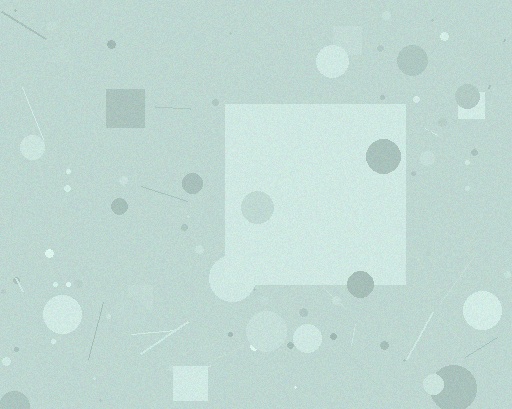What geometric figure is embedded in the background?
A square is embedded in the background.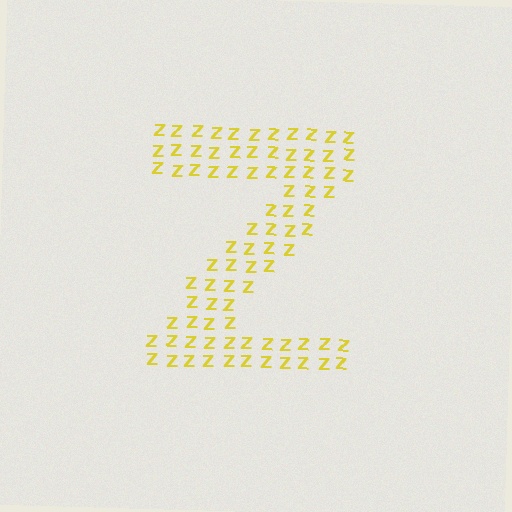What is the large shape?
The large shape is the letter Z.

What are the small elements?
The small elements are letter Z's.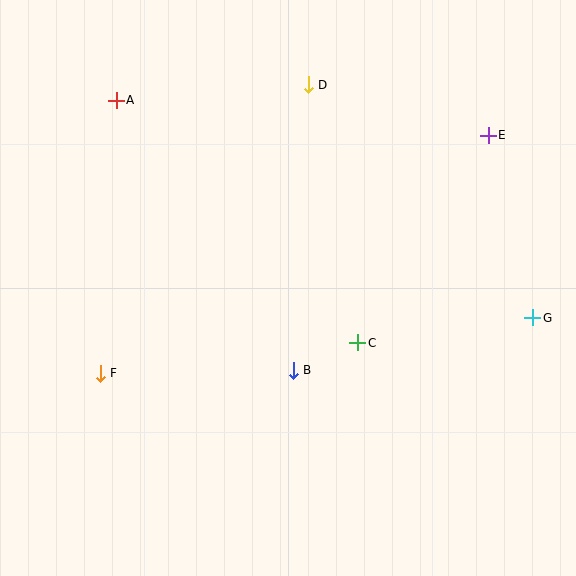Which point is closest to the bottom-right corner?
Point G is closest to the bottom-right corner.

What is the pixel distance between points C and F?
The distance between C and F is 259 pixels.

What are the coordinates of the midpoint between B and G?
The midpoint between B and G is at (413, 344).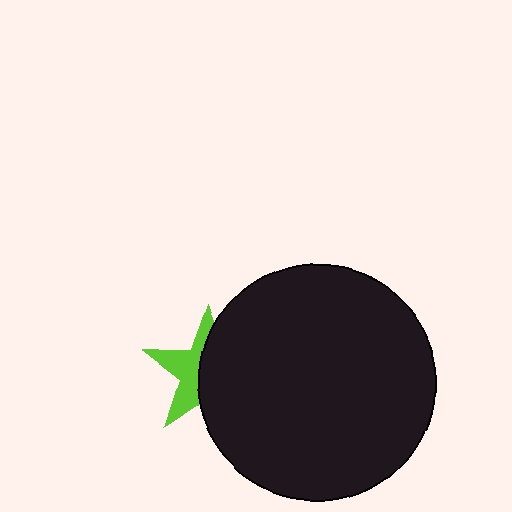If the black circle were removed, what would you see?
You would see the complete lime star.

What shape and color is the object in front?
The object in front is a black circle.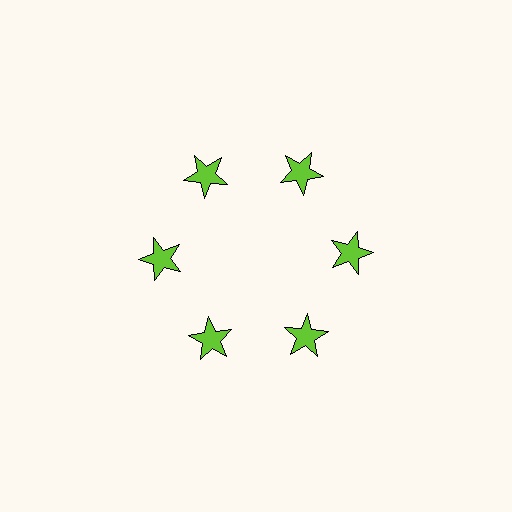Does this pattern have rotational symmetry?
Yes, this pattern has 6-fold rotational symmetry. It looks the same after rotating 60 degrees around the center.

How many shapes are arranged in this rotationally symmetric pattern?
There are 6 shapes, arranged in 6 groups of 1.